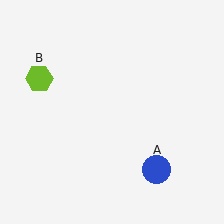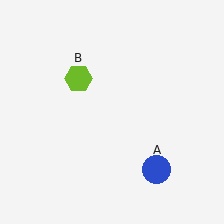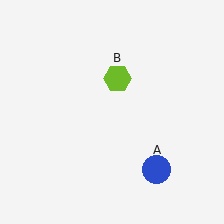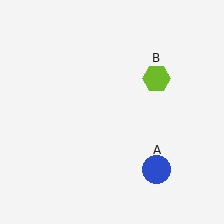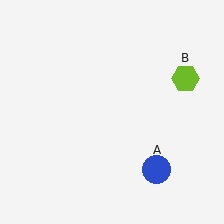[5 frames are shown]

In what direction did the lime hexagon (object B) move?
The lime hexagon (object B) moved right.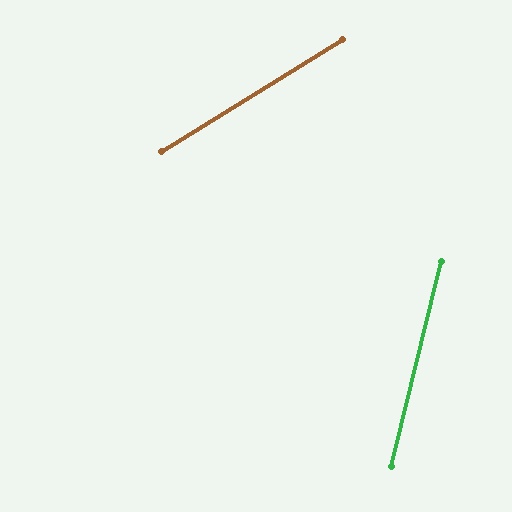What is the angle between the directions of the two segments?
Approximately 45 degrees.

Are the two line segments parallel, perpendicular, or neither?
Neither parallel nor perpendicular — they differ by about 45°.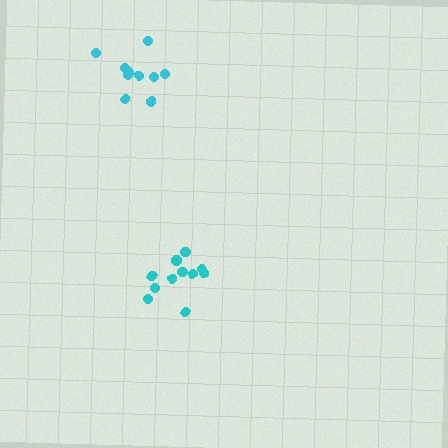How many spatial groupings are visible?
There are 2 spatial groupings.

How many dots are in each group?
Group 1: 10 dots, Group 2: 11 dots (21 total).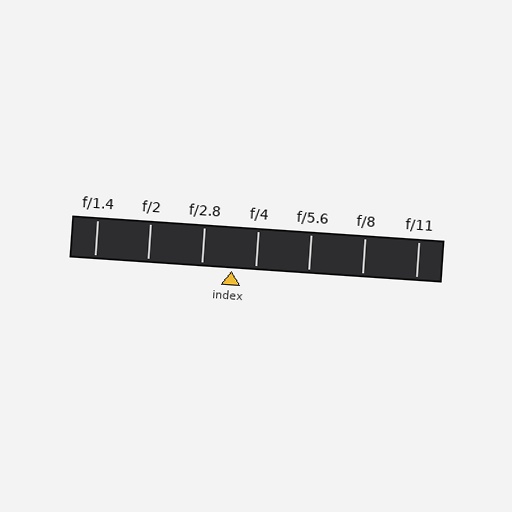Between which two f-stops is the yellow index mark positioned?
The index mark is between f/2.8 and f/4.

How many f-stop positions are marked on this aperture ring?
There are 7 f-stop positions marked.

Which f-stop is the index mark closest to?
The index mark is closest to f/4.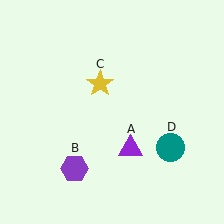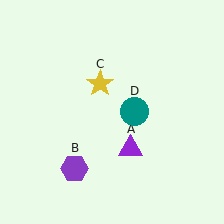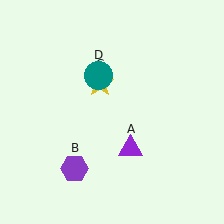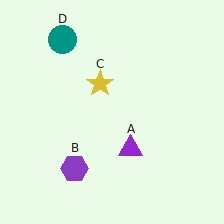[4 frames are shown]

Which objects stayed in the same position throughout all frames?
Purple triangle (object A) and purple hexagon (object B) and yellow star (object C) remained stationary.